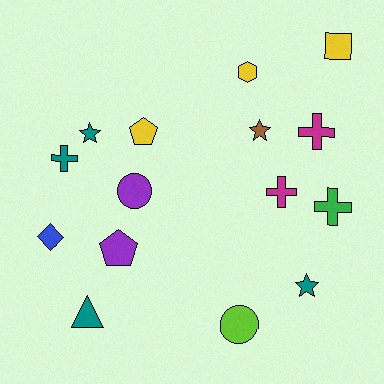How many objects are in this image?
There are 15 objects.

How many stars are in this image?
There are 3 stars.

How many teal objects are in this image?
There are 4 teal objects.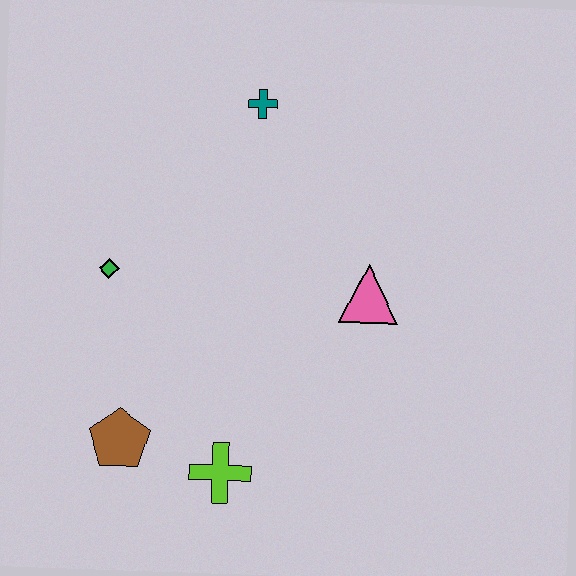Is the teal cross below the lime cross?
No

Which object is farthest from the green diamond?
The pink triangle is farthest from the green diamond.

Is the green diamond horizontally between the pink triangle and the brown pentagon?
No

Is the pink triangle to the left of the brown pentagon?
No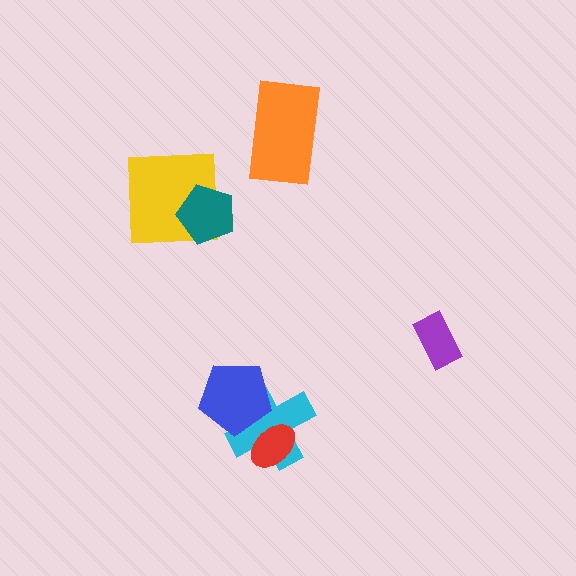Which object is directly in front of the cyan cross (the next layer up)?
The red ellipse is directly in front of the cyan cross.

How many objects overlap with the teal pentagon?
1 object overlaps with the teal pentagon.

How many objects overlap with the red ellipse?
1 object overlaps with the red ellipse.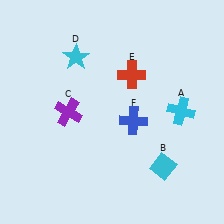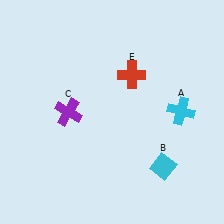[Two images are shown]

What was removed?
The cyan star (D), the blue cross (F) were removed in Image 2.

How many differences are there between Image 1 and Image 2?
There are 2 differences between the two images.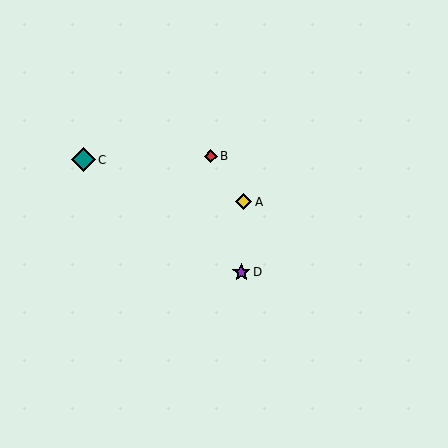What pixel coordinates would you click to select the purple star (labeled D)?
Click at (241, 272) to select the purple star D.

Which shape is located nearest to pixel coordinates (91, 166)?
The teal diamond (labeled C) at (83, 160) is nearest to that location.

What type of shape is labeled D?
Shape D is a purple star.